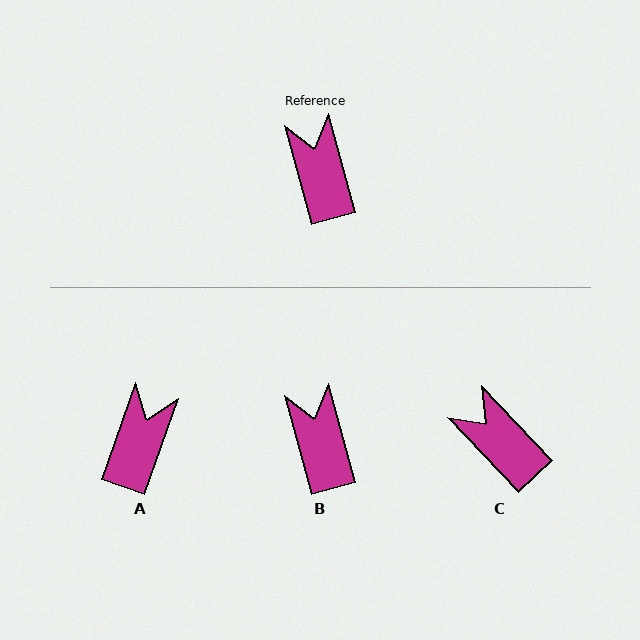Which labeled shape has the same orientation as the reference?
B.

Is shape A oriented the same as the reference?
No, it is off by about 35 degrees.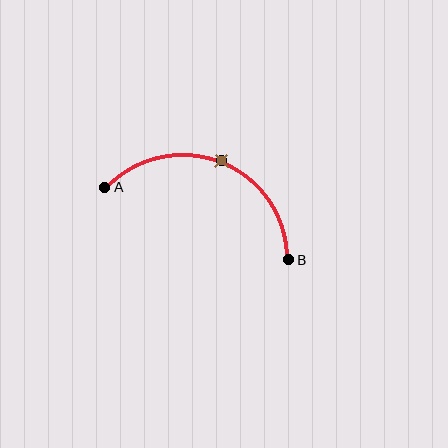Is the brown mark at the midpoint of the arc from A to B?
Yes. The brown mark lies on the arc at equal arc-length from both A and B — it is the arc midpoint.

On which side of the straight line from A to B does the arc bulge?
The arc bulges above the straight line connecting A and B.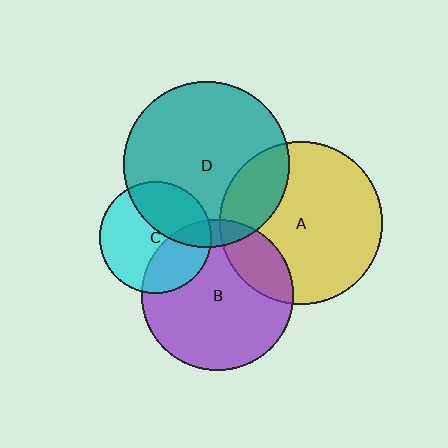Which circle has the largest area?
Circle D (teal).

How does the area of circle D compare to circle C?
Approximately 2.2 times.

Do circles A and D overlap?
Yes.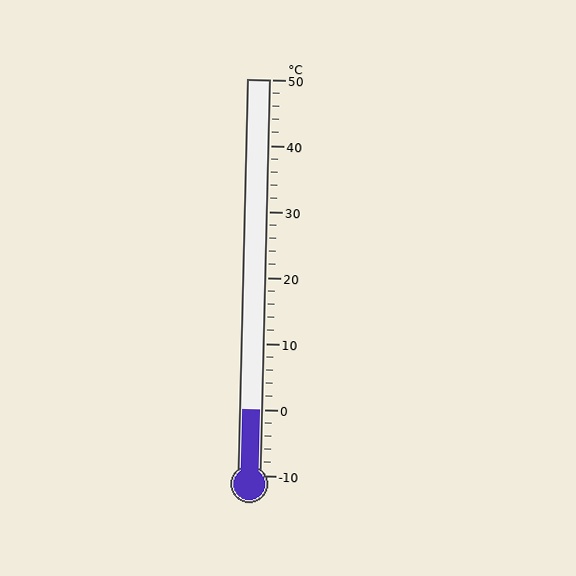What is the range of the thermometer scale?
The thermometer scale ranges from -10°C to 50°C.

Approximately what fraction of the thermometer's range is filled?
The thermometer is filled to approximately 15% of its range.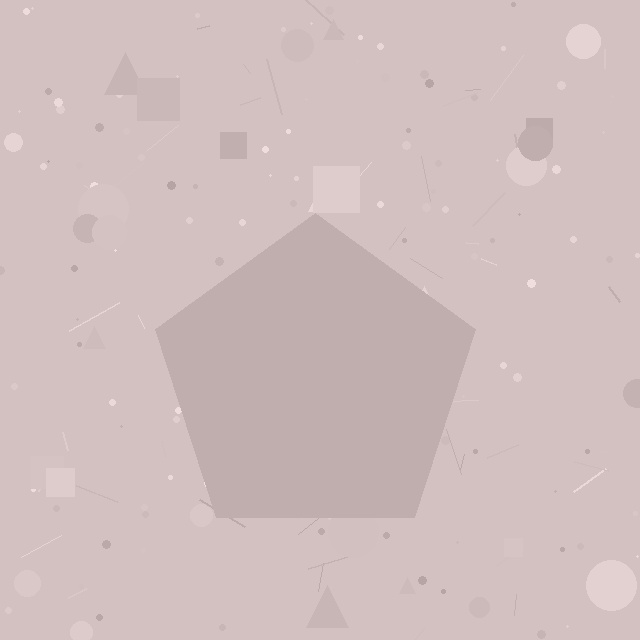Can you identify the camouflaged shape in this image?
The camouflaged shape is a pentagon.